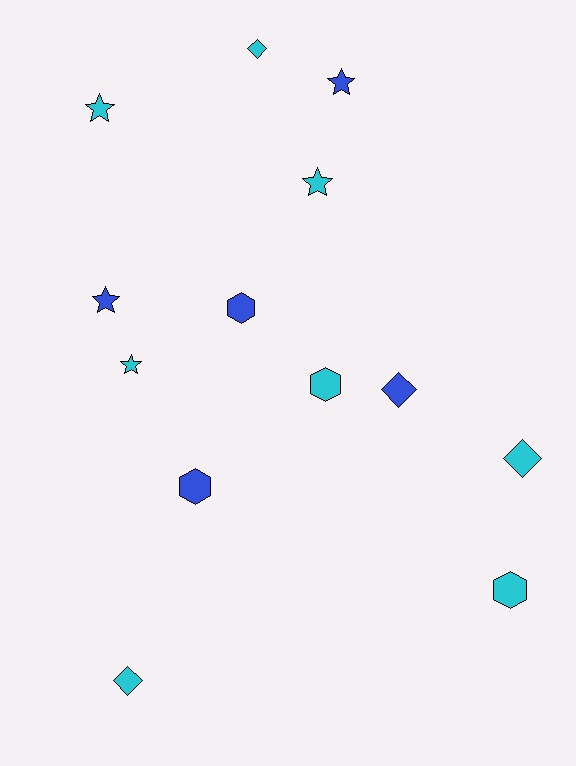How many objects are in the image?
There are 13 objects.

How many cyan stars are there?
There are 3 cyan stars.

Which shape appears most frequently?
Star, with 5 objects.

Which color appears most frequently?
Cyan, with 8 objects.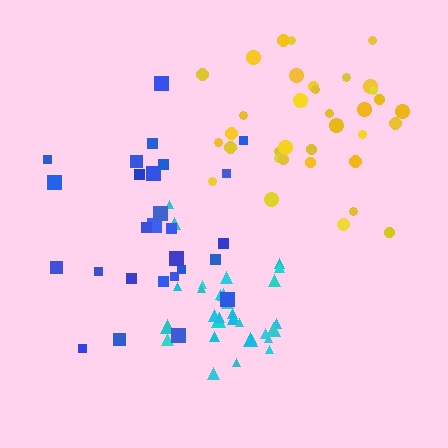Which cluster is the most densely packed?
Cyan.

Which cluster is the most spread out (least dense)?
Blue.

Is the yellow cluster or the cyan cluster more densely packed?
Cyan.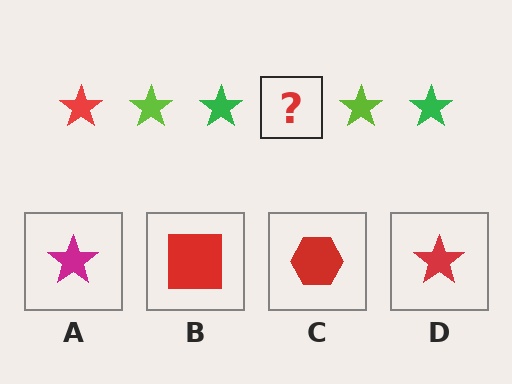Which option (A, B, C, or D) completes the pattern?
D.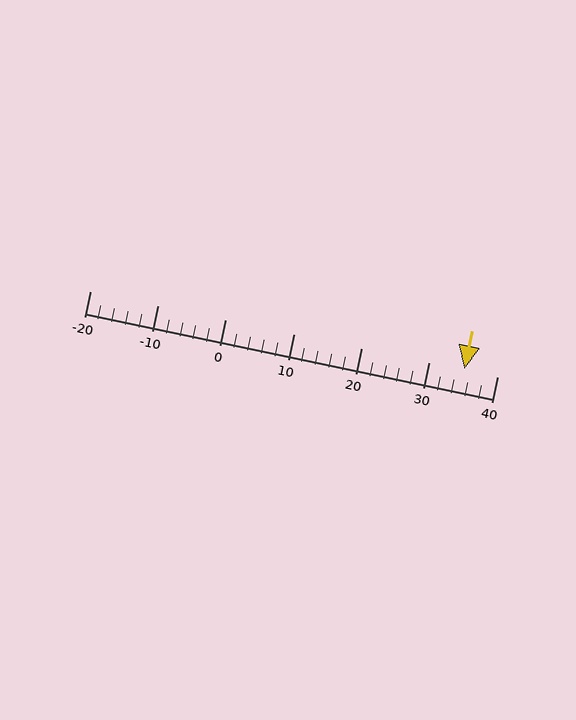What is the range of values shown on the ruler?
The ruler shows values from -20 to 40.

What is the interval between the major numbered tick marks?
The major tick marks are spaced 10 units apart.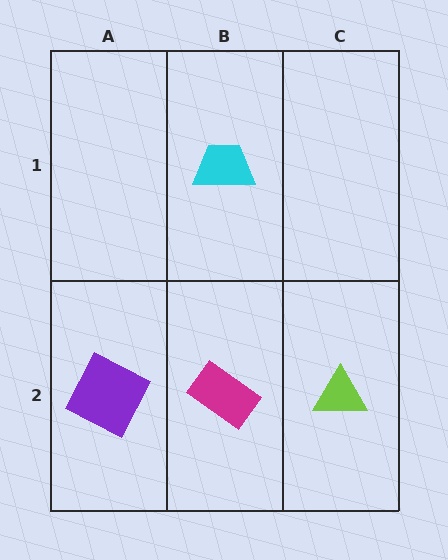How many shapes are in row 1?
1 shape.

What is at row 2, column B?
A magenta rectangle.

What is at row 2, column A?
A purple square.